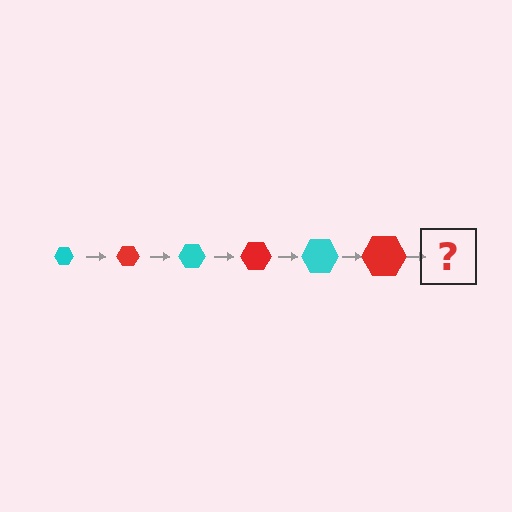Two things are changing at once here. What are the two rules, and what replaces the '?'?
The two rules are that the hexagon grows larger each step and the color cycles through cyan and red. The '?' should be a cyan hexagon, larger than the previous one.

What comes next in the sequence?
The next element should be a cyan hexagon, larger than the previous one.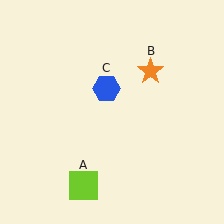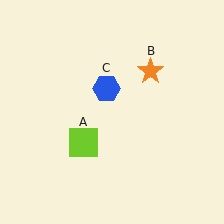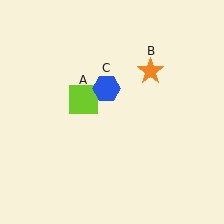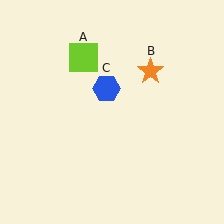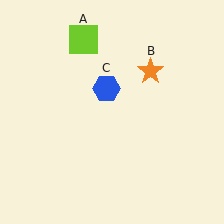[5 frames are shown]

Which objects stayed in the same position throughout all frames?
Orange star (object B) and blue hexagon (object C) remained stationary.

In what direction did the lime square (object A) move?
The lime square (object A) moved up.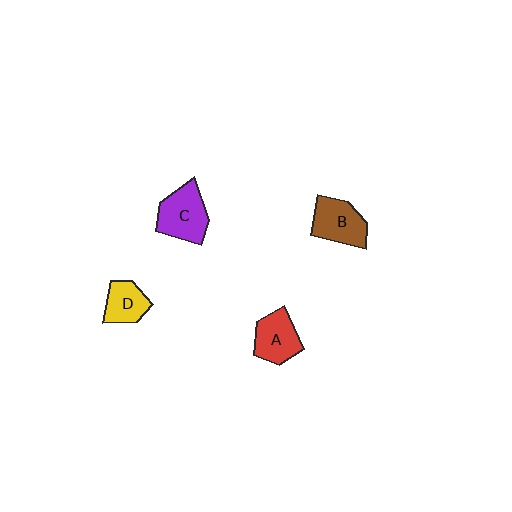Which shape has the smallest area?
Shape D (yellow).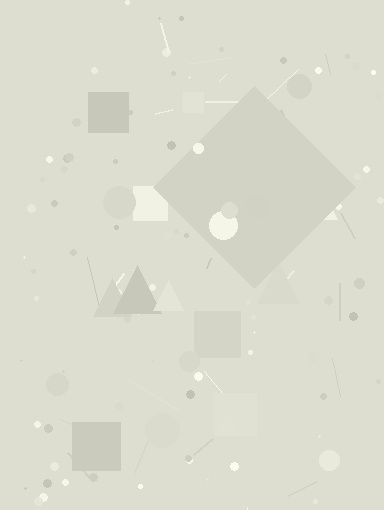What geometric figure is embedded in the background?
A diamond is embedded in the background.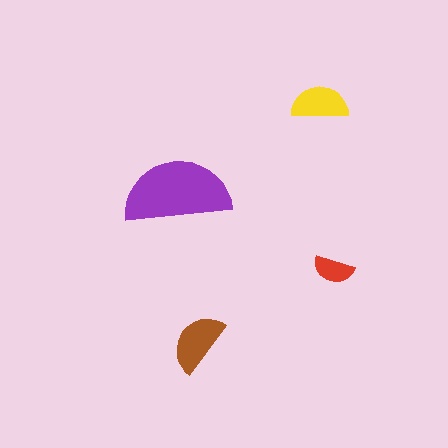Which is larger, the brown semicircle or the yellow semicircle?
The brown one.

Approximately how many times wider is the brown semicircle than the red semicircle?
About 1.5 times wider.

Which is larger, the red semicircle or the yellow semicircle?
The yellow one.